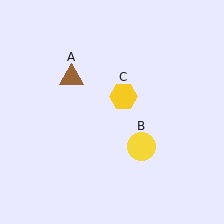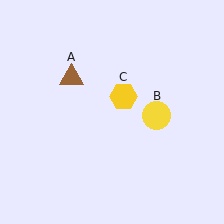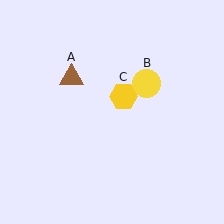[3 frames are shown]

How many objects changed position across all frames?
1 object changed position: yellow circle (object B).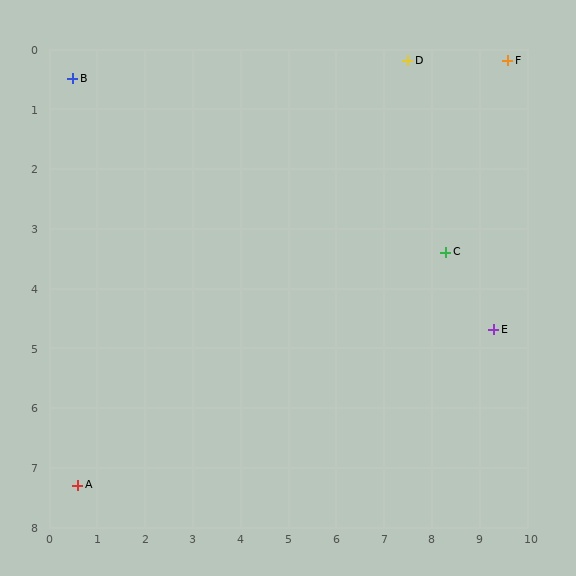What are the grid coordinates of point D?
Point D is at approximately (7.5, 0.2).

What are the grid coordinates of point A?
Point A is at approximately (0.6, 7.3).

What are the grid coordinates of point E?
Point E is at approximately (9.3, 4.7).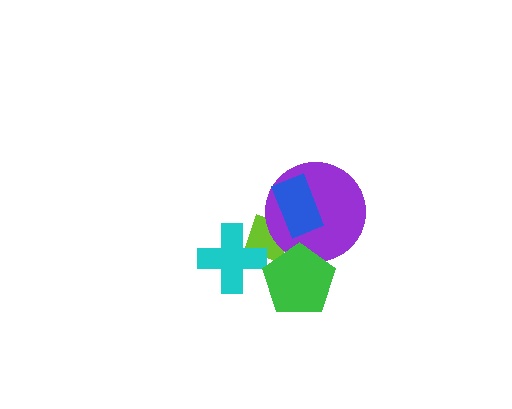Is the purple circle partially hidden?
Yes, it is partially covered by another shape.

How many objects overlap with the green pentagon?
2 objects overlap with the green pentagon.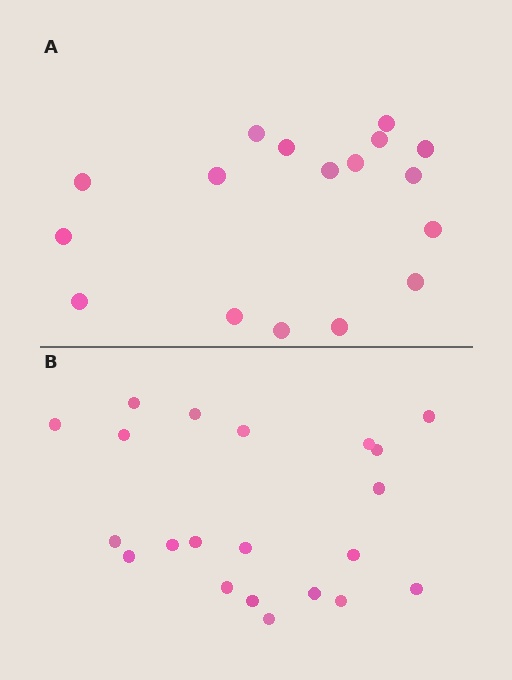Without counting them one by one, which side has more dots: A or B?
Region B (the bottom region) has more dots.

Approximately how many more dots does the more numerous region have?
Region B has about 4 more dots than region A.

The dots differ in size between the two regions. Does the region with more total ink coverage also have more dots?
No. Region A has more total ink coverage because its dots are larger, but region B actually contains more individual dots. Total area can be misleading — the number of items is what matters here.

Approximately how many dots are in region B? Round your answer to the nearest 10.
About 20 dots. (The exact count is 21, which rounds to 20.)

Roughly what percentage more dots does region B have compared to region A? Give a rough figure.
About 25% more.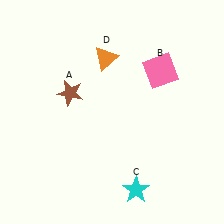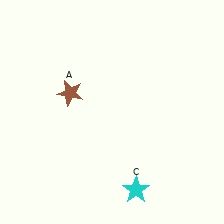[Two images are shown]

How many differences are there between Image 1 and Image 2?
There are 2 differences between the two images.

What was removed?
The orange triangle (D), the pink square (B) were removed in Image 2.